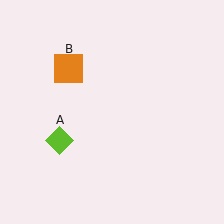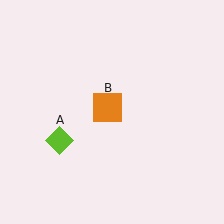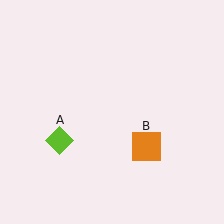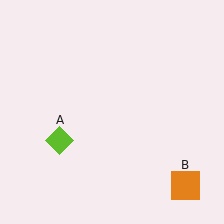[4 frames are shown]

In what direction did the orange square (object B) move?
The orange square (object B) moved down and to the right.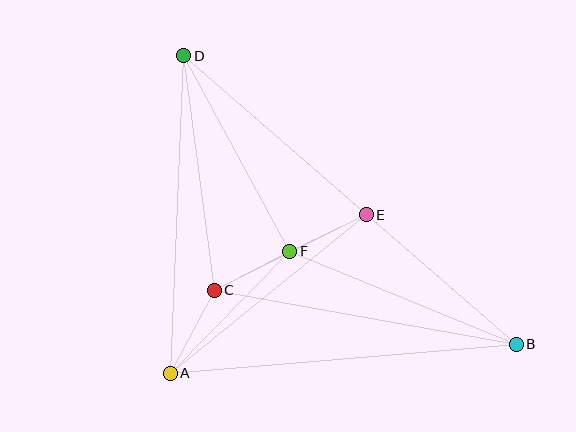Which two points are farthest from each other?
Points B and D are farthest from each other.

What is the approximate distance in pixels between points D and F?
The distance between D and F is approximately 222 pixels.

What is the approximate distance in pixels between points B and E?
The distance between B and E is approximately 198 pixels.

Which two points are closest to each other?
Points E and F are closest to each other.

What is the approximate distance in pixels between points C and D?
The distance between C and D is approximately 237 pixels.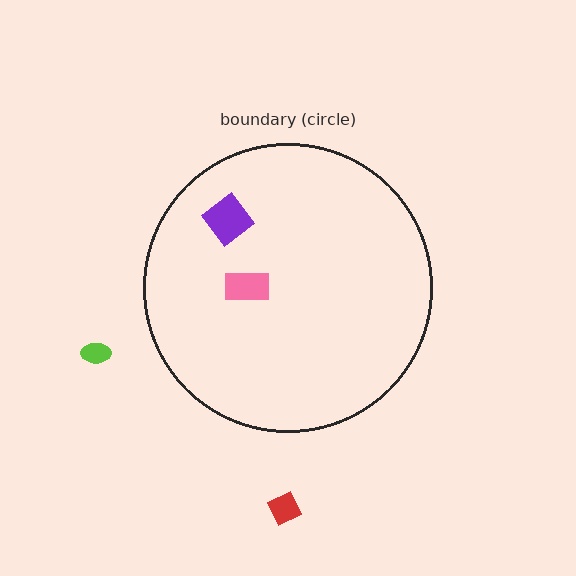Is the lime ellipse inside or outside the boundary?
Outside.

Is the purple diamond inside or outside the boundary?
Inside.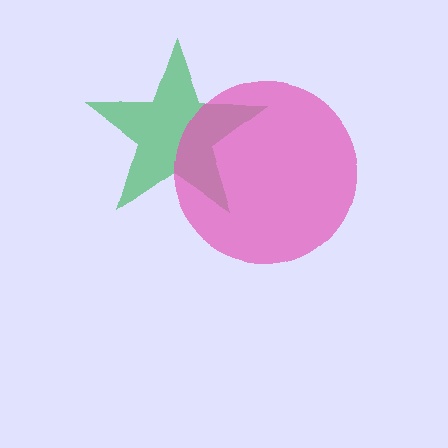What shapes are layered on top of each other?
The layered shapes are: a green star, a pink circle.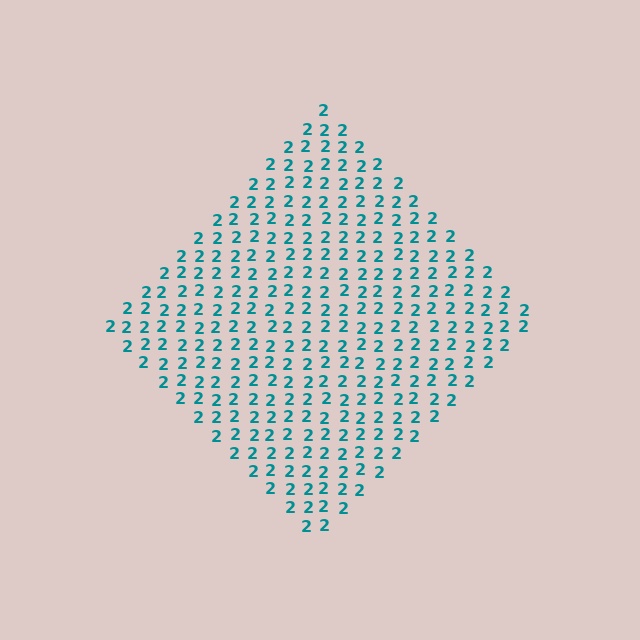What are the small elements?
The small elements are digit 2's.